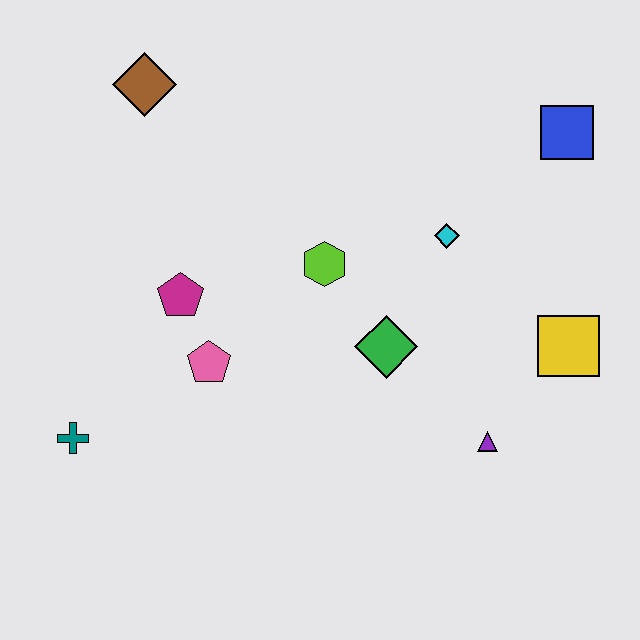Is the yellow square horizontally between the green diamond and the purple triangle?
No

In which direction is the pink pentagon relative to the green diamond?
The pink pentagon is to the left of the green diamond.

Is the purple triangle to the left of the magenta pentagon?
No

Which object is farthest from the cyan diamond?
The teal cross is farthest from the cyan diamond.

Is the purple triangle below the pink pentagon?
Yes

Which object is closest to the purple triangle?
The yellow square is closest to the purple triangle.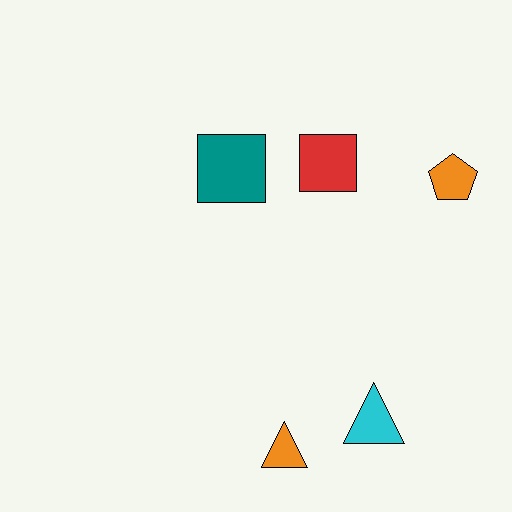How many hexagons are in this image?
There are no hexagons.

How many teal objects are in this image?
There is 1 teal object.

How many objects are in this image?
There are 5 objects.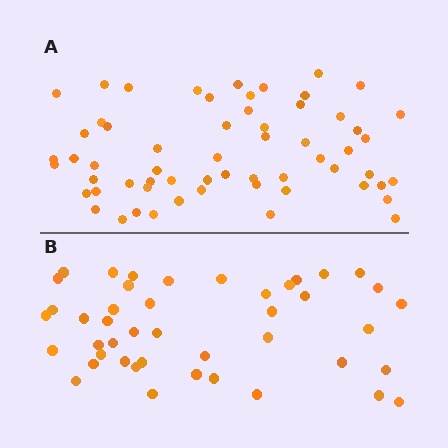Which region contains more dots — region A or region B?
Region A (the top region) has more dots.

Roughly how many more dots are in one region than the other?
Region A has approximately 15 more dots than region B.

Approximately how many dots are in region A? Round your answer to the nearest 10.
About 60 dots.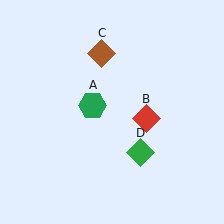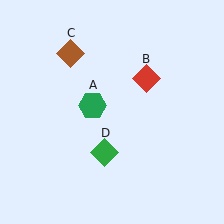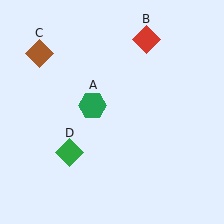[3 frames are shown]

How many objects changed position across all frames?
3 objects changed position: red diamond (object B), brown diamond (object C), green diamond (object D).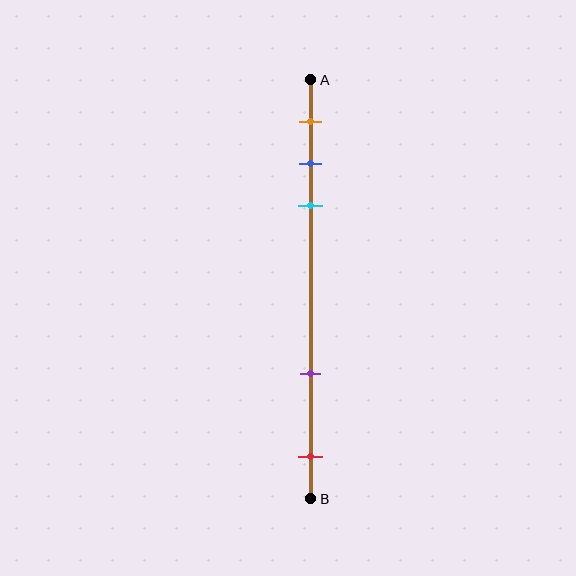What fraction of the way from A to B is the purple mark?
The purple mark is approximately 70% (0.7) of the way from A to B.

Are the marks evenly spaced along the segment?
No, the marks are not evenly spaced.